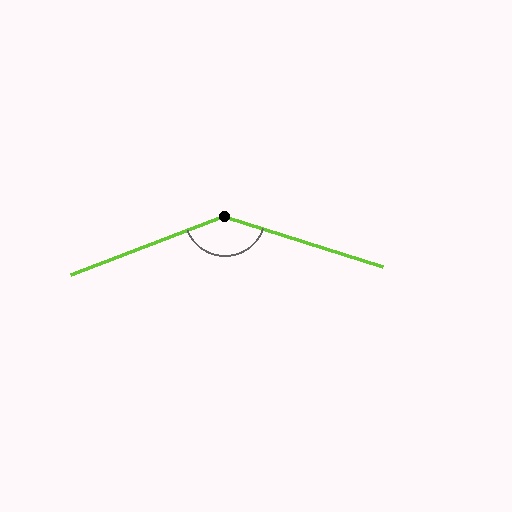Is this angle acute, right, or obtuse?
It is obtuse.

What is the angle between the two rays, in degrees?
Approximately 141 degrees.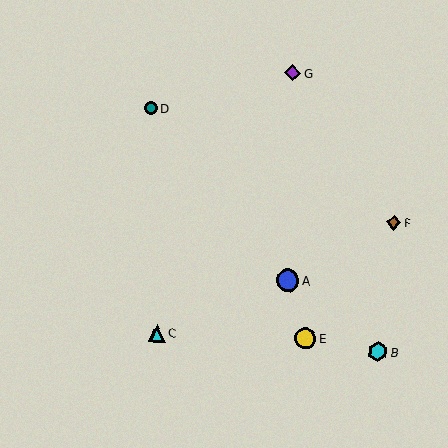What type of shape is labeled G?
Shape G is a purple diamond.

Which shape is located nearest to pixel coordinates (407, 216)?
The brown diamond (labeled F) at (394, 223) is nearest to that location.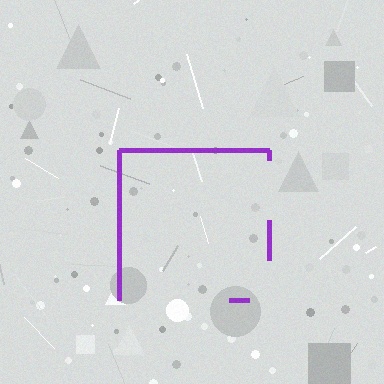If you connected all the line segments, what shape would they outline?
They would outline a square.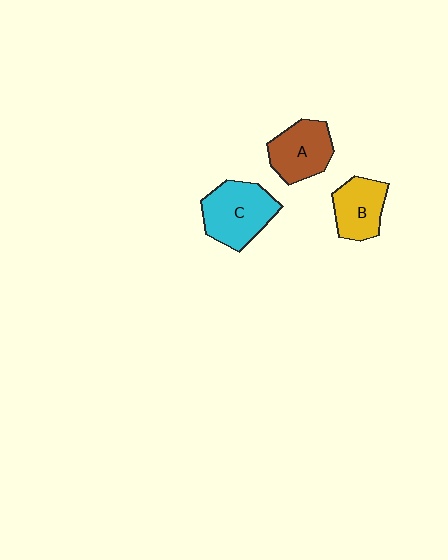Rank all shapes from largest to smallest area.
From largest to smallest: C (cyan), A (brown), B (yellow).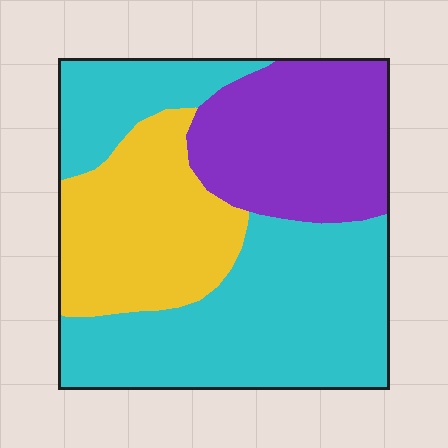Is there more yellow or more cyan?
Cyan.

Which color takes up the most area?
Cyan, at roughly 50%.